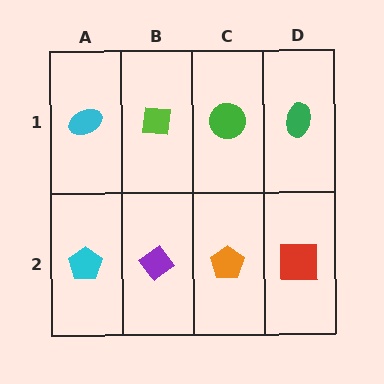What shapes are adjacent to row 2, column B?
A lime square (row 1, column B), a cyan pentagon (row 2, column A), an orange pentagon (row 2, column C).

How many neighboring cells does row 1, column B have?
3.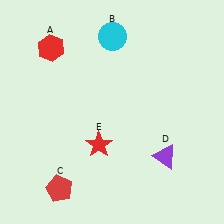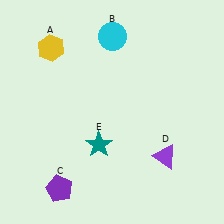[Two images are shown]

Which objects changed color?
A changed from red to yellow. C changed from red to purple. E changed from red to teal.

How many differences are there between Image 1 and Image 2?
There are 3 differences between the two images.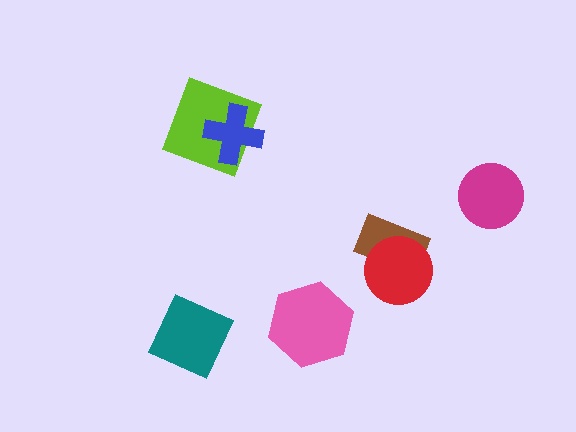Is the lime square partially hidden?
Yes, it is partially covered by another shape.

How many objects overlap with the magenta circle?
0 objects overlap with the magenta circle.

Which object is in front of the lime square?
The blue cross is in front of the lime square.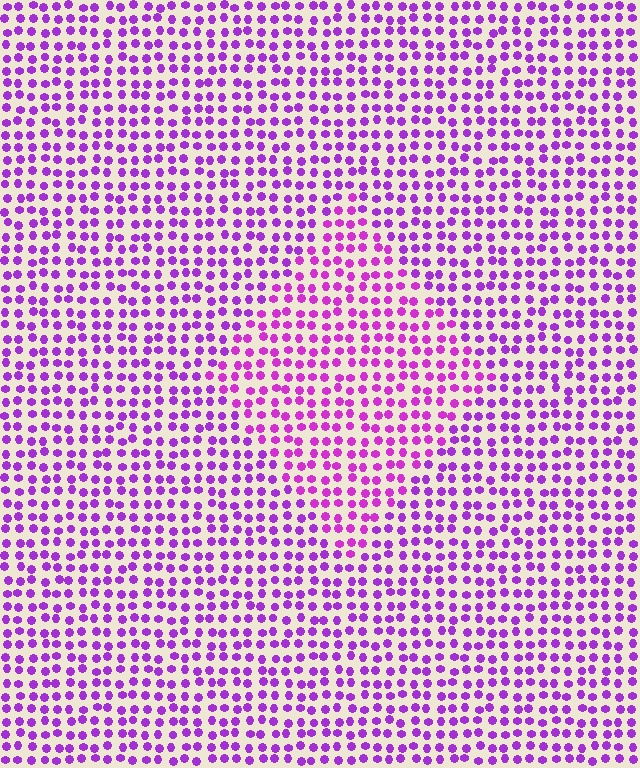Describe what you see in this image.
The image is filled with small purple elements in a uniform arrangement. A diamond-shaped region is visible where the elements are tinted to a slightly different hue, forming a subtle color boundary.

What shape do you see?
I see a diamond.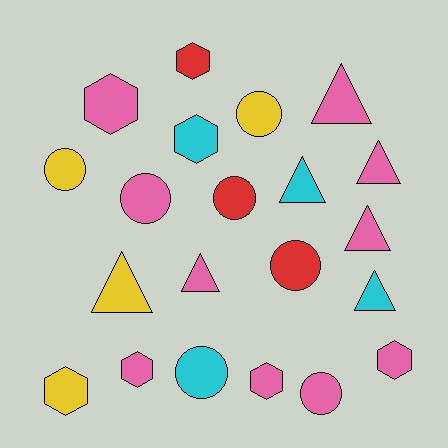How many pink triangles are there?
There are 4 pink triangles.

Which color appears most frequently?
Pink, with 10 objects.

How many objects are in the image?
There are 21 objects.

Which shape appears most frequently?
Triangle, with 7 objects.